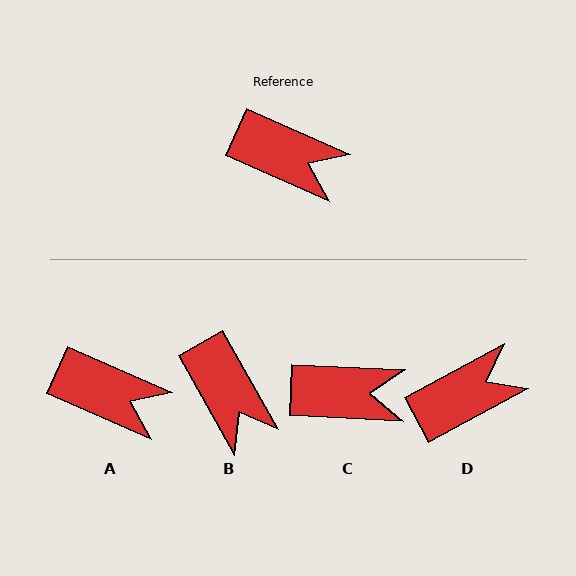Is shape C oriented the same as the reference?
No, it is off by about 21 degrees.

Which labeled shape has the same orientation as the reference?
A.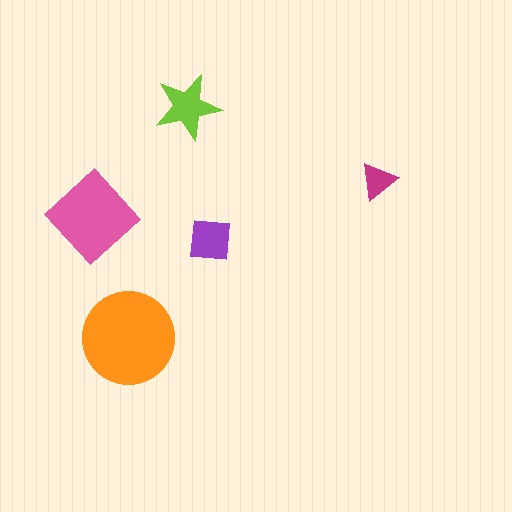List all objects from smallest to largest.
The magenta triangle, the purple square, the lime star, the pink diamond, the orange circle.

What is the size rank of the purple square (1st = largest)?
4th.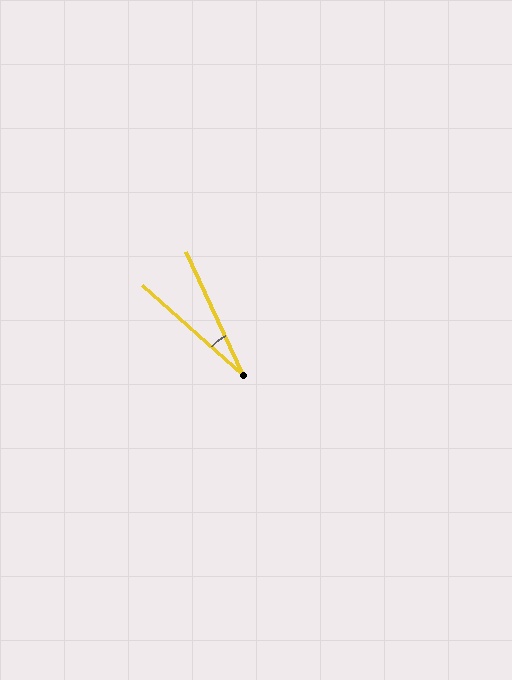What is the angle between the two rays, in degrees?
Approximately 23 degrees.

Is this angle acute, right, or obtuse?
It is acute.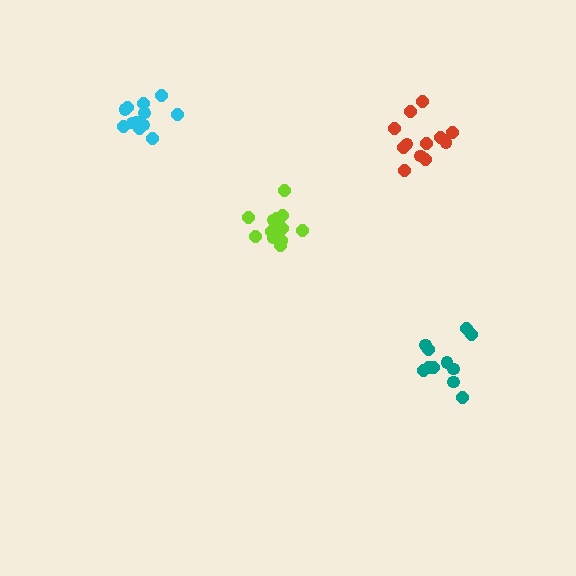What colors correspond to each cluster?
The clusters are colored: lime, teal, red, cyan.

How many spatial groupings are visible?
There are 4 spatial groupings.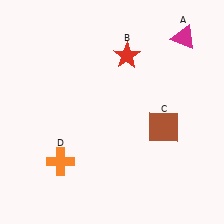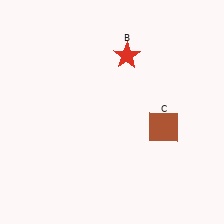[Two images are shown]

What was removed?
The magenta triangle (A), the orange cross (D) were removed in Image 2.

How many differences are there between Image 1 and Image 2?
There are 2 differences between the two images.